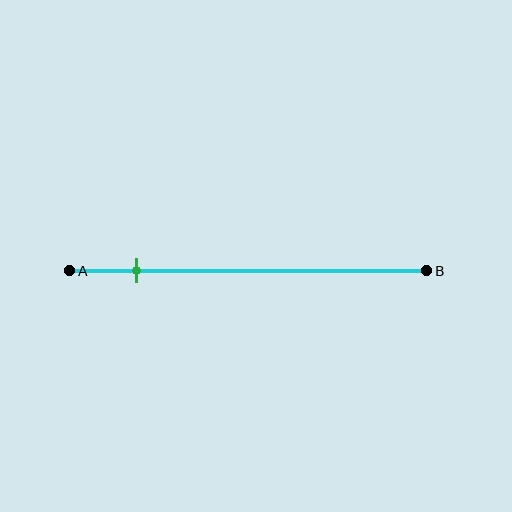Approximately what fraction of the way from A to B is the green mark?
The green mark is approximately 20% of the way from A to B.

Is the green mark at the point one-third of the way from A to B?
No, the mark is at about 20% from A, not at the 33% one-third point.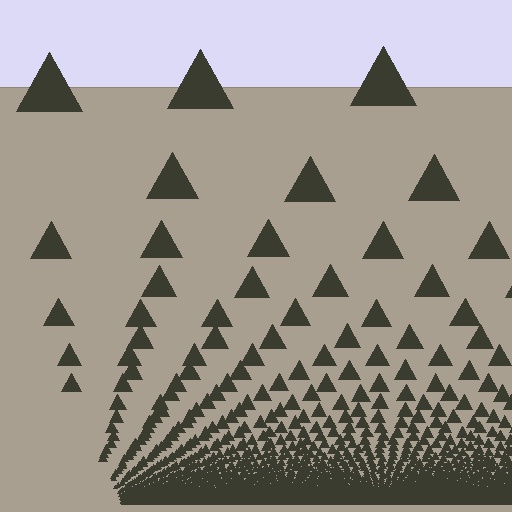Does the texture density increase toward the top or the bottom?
Density increases toward the bottom.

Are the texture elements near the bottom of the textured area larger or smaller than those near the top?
Smaller. The gradient is inverted — elements near the bottom are smaller and denser.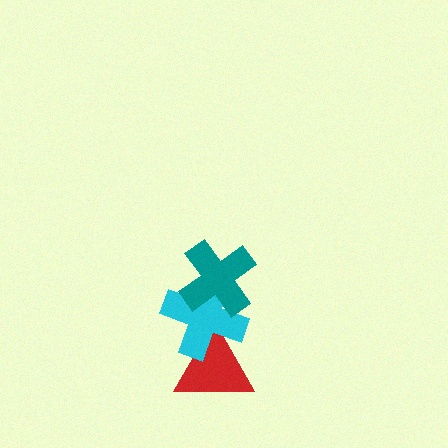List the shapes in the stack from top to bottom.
From top to bottom: the teal cross, the cyan cross, the red triangle.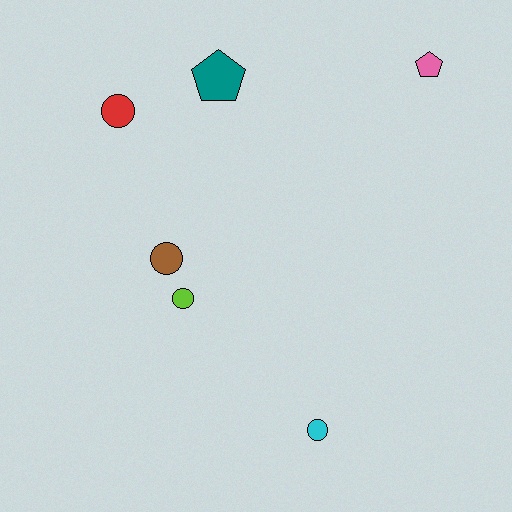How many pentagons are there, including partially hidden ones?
There are 2 pentagons.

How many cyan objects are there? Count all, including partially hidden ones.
There is 1 cyan object.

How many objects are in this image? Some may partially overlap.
There are 6 objects.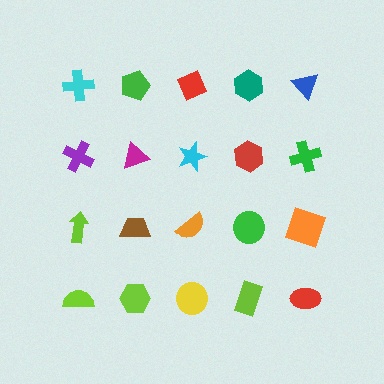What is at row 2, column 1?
A purple cross.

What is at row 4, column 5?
A red ellipse.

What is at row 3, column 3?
An orange semicircle.